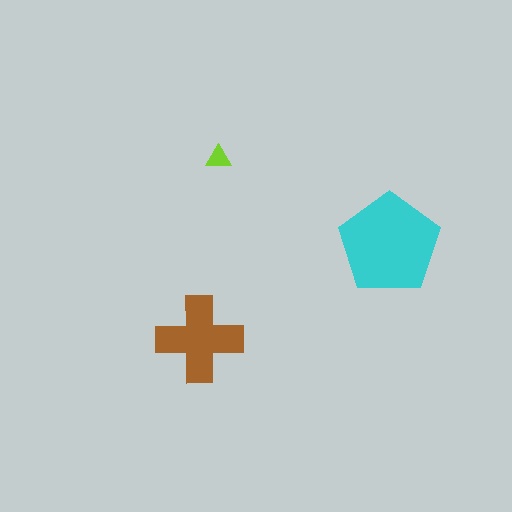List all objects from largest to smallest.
The cyan pentagon, the brown cross, the lime triangle.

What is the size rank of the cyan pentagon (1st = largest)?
1st.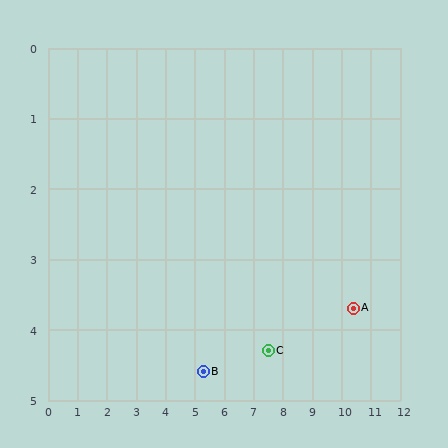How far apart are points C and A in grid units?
Points C and A are about 3.0 grid units apart.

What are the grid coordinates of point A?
Point A is at approximately (10.4, 3.7).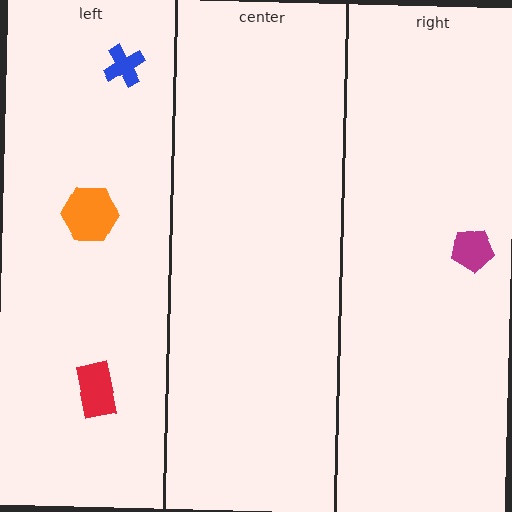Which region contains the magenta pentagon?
The right region.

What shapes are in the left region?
The blue cross, the orange hexagon, the red rectangle.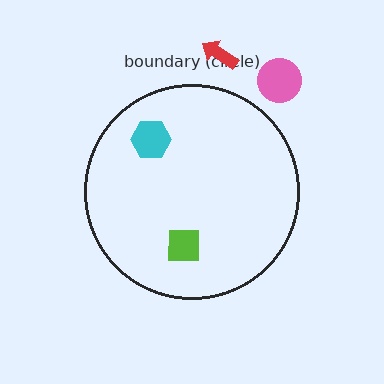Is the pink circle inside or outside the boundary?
Outside.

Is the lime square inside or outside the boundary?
Inside.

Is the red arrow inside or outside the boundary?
Outside.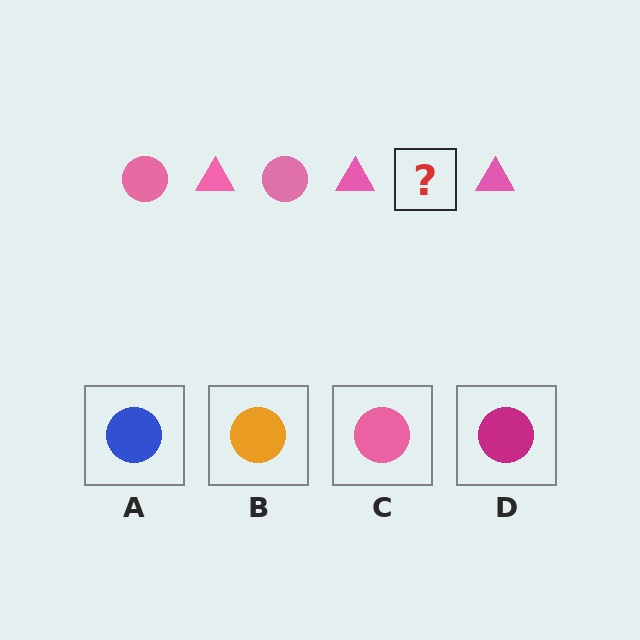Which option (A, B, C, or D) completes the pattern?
C.